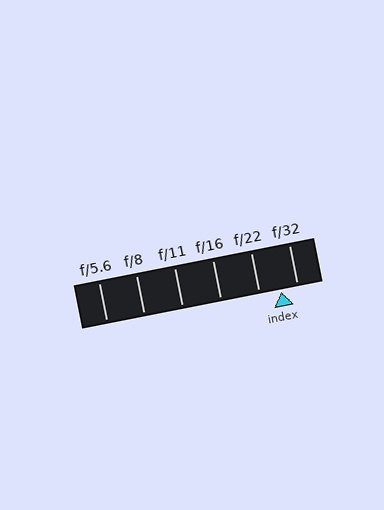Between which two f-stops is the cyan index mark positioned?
The index mark is between f/22 and f/32.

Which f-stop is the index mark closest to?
The index mark is closest to f/32.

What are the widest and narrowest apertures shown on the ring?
The widest aperture shown is f/5.6 and the narrowest is f/32.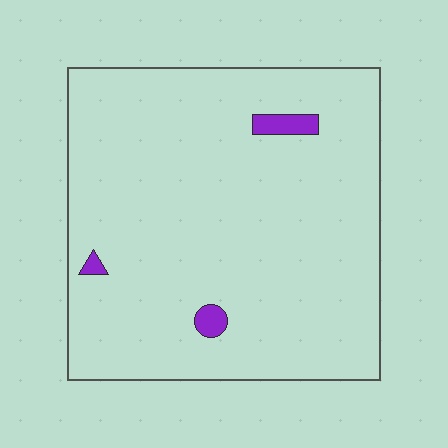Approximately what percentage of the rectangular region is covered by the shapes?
Approximately 5%.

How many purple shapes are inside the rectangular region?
3.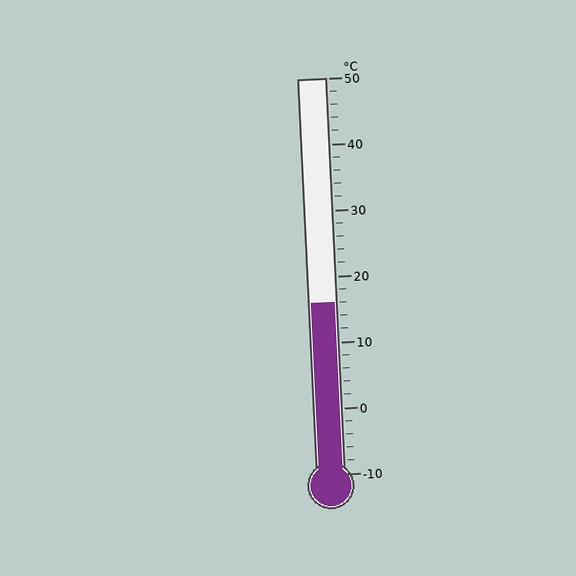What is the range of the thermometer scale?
The thermometer scale ranges from -10°C to 50°C.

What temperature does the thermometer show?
The thermometer shows approximately 16°C.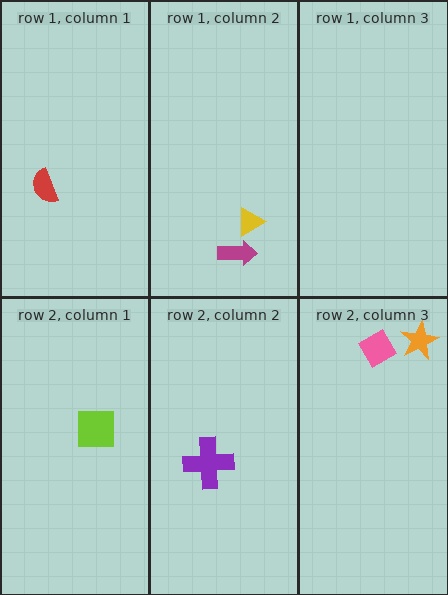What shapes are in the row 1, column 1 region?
The red semicircle.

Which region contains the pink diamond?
The row 2, column 3 region.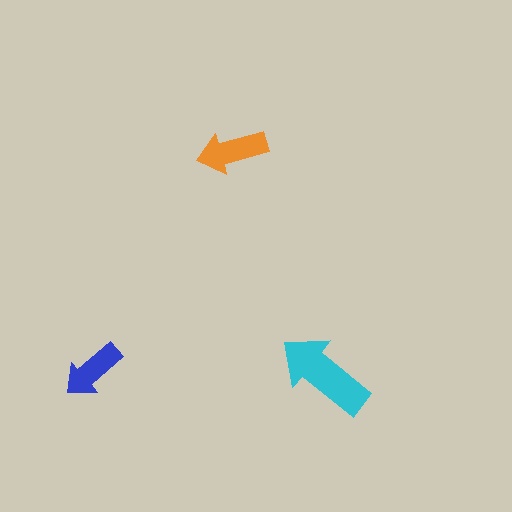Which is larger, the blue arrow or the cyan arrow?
The cyan one.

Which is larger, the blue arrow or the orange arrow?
The orange one.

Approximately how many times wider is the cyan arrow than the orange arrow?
About 1.5 times wider.